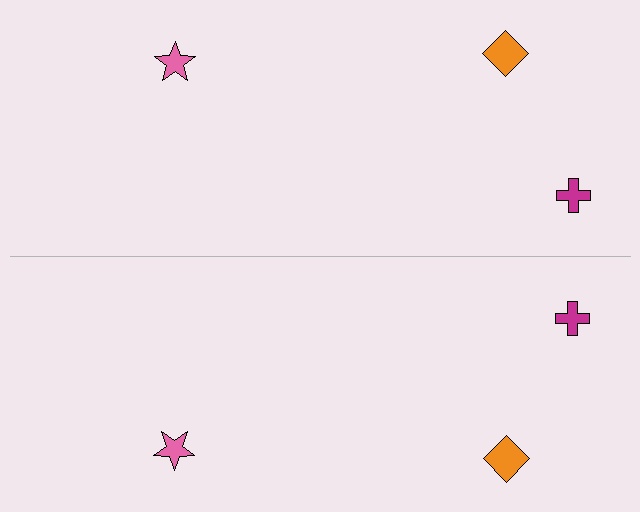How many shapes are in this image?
There are 6 shapes in this image.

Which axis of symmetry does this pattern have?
The pattern has a horizontal axis of symmetry running through the center of the image.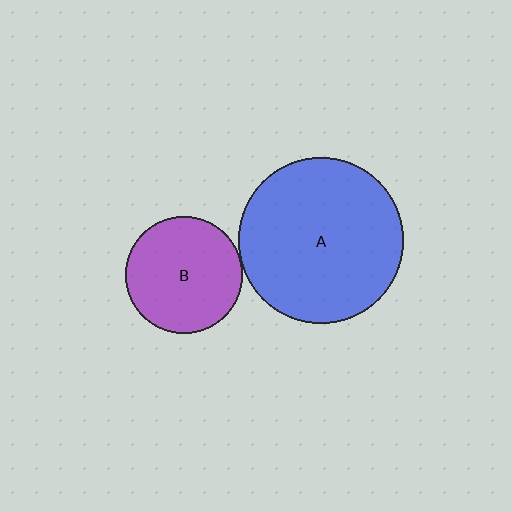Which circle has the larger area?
Circle A (blue).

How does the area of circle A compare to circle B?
Approximately 2.0 times.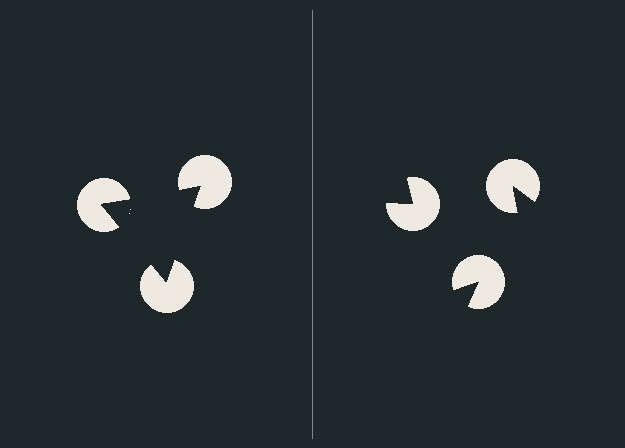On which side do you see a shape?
An illusory triangle appears on the left side. On the right side the wedge cuts are rotated, so no coherent shape forms.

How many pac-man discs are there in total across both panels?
6 — 3 on each side.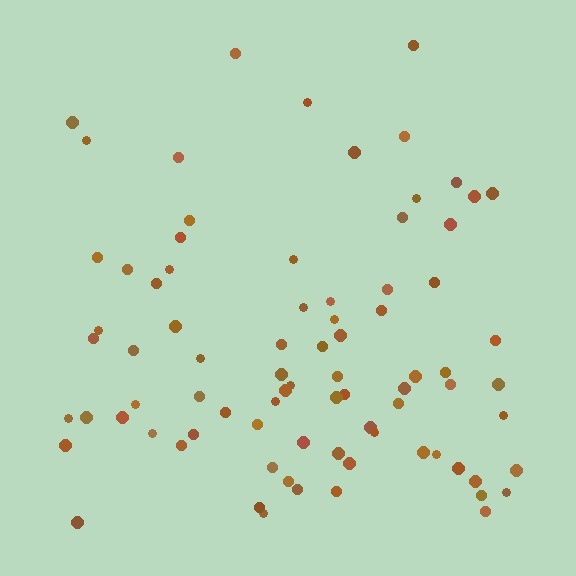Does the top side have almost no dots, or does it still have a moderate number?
Still a moderate number, just noticeably fewer than the bottom.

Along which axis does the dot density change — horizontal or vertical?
Vertical.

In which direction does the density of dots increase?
From top to bottom, with the bottom side densest.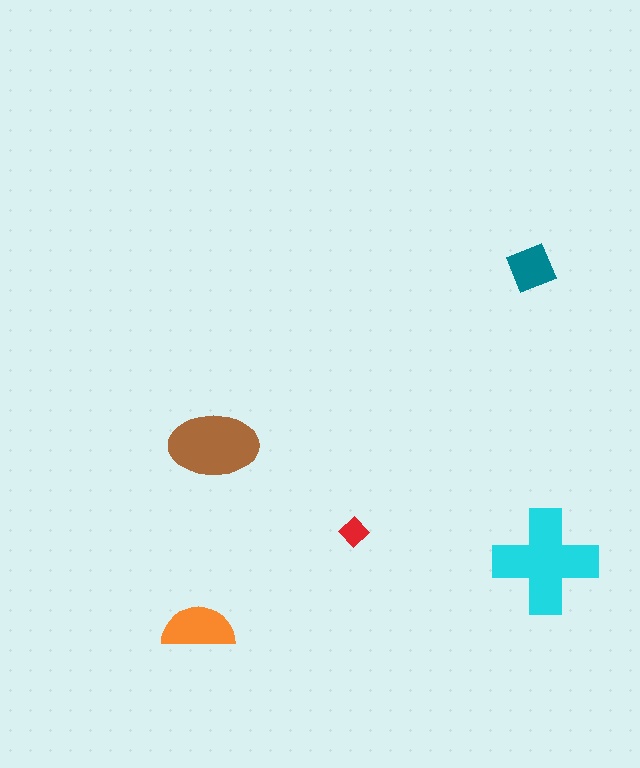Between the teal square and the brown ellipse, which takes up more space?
The brown ellipse.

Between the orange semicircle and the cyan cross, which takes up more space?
The cyan cross.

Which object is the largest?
The cyan cross.